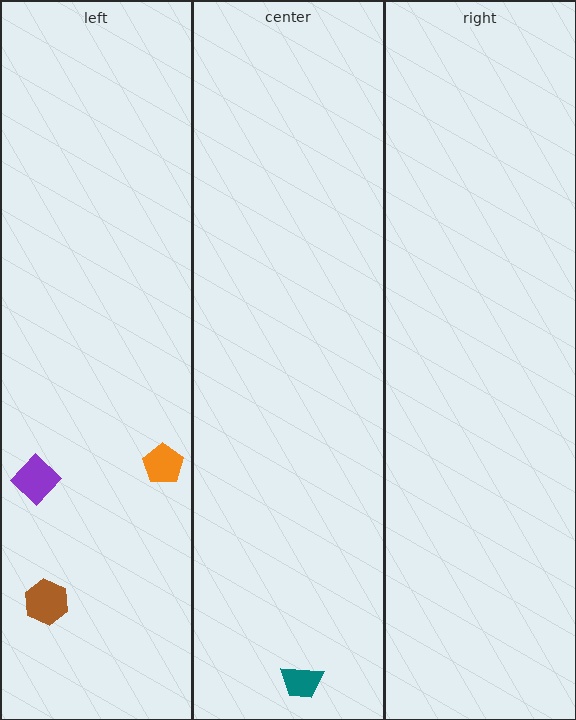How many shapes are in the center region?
1.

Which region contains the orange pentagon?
The left region.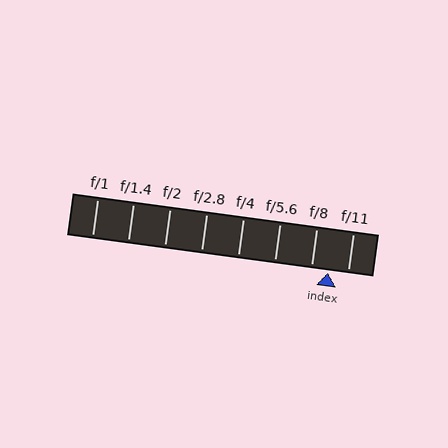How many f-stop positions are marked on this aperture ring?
There are 8 f-stop positions marked.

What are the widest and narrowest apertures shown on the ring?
The widest aperture shown is f/1 and the narrowest is f/11.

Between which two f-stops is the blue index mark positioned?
The index mark is between f/8 and f/11.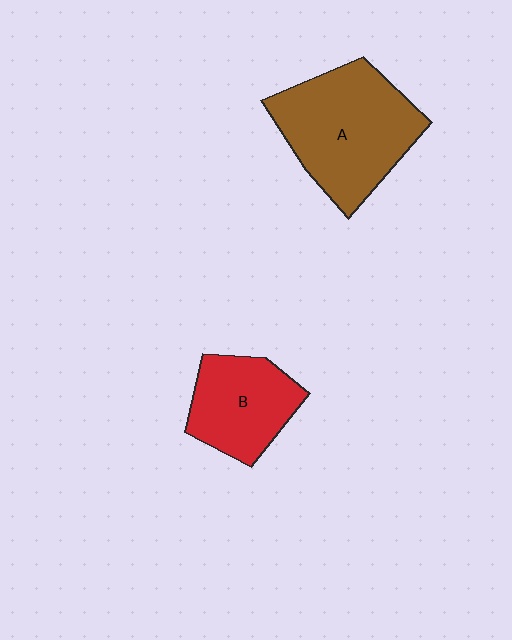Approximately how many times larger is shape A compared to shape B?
Approximately 1.6 times.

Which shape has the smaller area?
Shape B (red).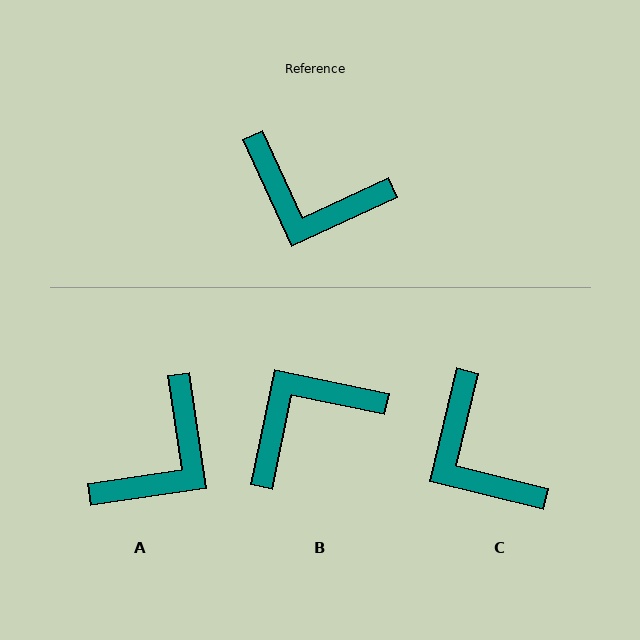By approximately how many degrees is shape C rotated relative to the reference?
Approximately 38 degrees clockwise.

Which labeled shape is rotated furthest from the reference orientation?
B, about 126 degrees away.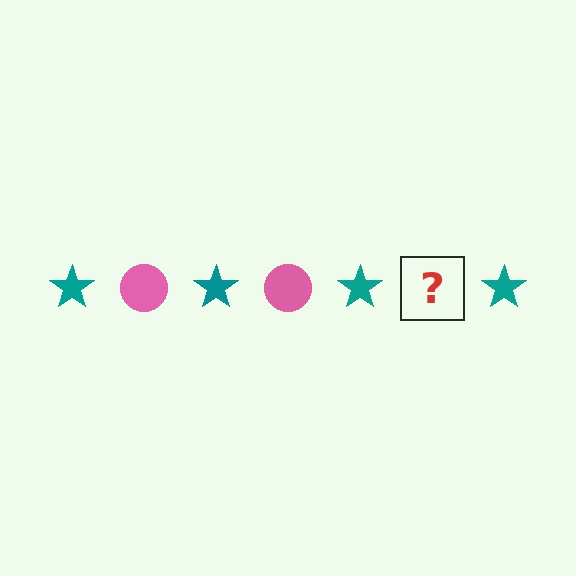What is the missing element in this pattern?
The missing element is a pink circle.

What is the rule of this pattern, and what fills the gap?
The rule is that the pattern alternates between teal star and pink circle. The gap should be filled with a pink circle.